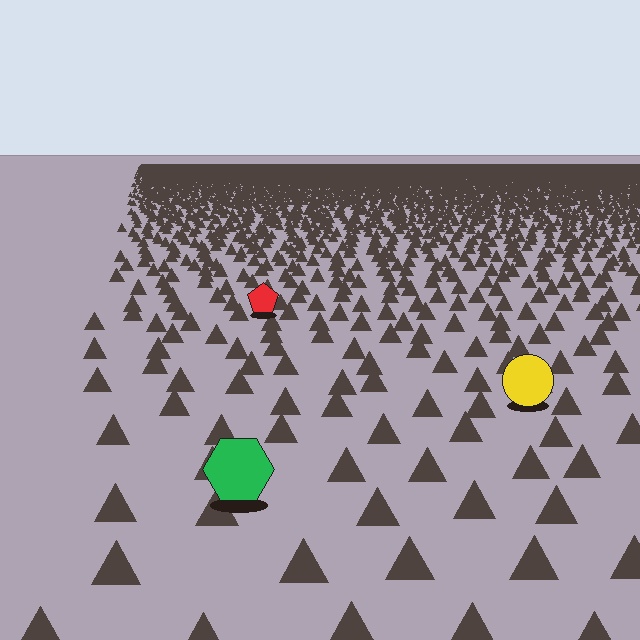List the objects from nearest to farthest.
From nearest to farthest: the green hexagon, the yellow circle, the red pentagon.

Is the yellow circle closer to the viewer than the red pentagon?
Yes. The yellow circle is closer — you can tell from the texture gradient: the ground texture is coarser near it.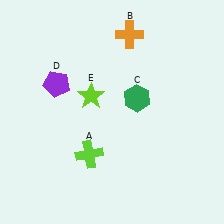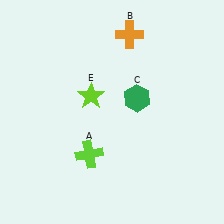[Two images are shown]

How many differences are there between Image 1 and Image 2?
There is 1 difference between the two images.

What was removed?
The purple pentagon (D) was removed in Image 2.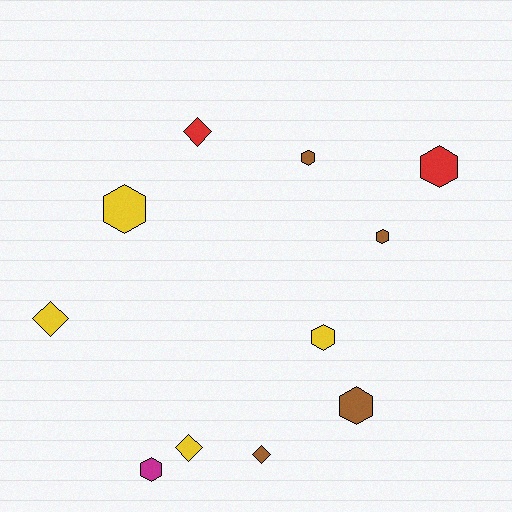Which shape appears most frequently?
Hexagon, with 7 objects.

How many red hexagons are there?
There is 1 red hexagon.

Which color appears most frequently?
Brown, with 4 objects.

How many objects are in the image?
There are 11 objects.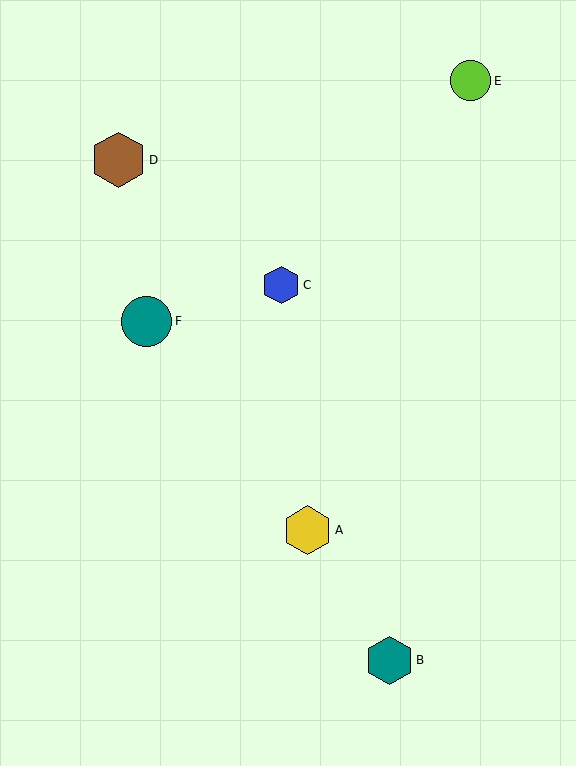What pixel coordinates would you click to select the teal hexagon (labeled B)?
Click at (389, 660) to select the teal hexagon B.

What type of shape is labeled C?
Shape C is a blue hexagon.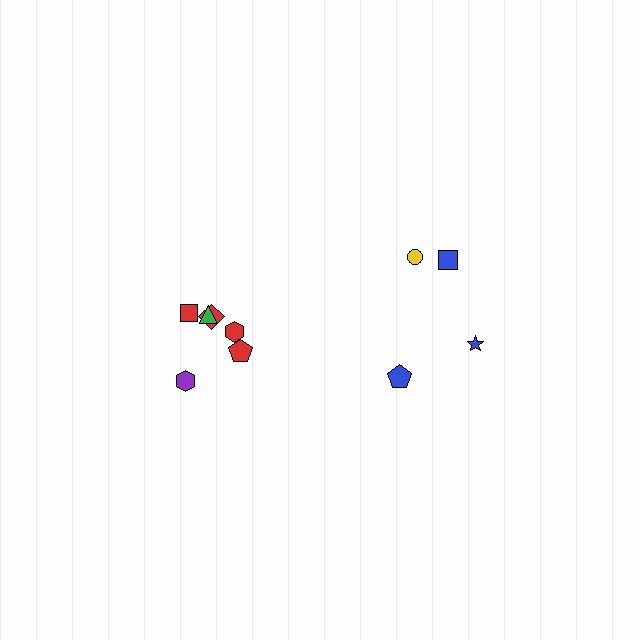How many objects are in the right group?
There are 4 objects.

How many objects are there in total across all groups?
There are 10 objects.